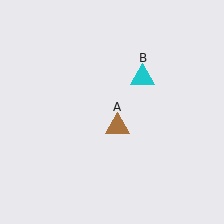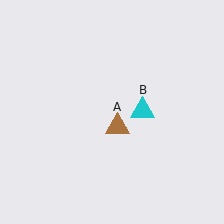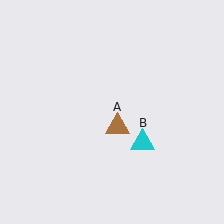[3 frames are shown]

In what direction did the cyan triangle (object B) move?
The cyan triangle (object B) moved down.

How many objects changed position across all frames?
1 object changed position: cyan triangle (object B).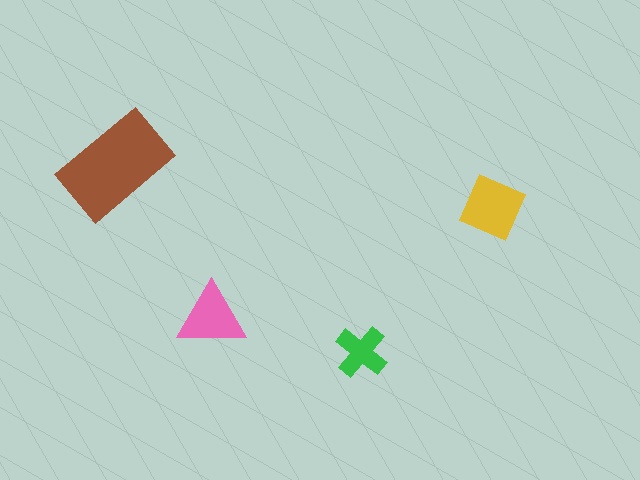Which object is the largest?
The brown rectangle.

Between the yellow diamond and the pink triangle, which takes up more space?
The yellow diamond.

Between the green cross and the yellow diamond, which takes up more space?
The yellow diamond.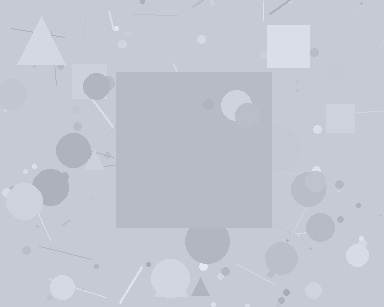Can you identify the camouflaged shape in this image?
The camouflaged shape is a square.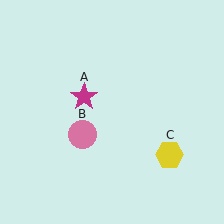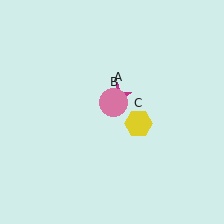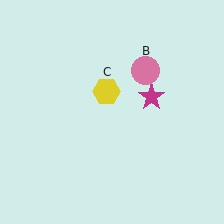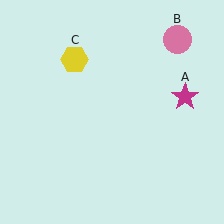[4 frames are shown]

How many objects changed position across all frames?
3 objects changed position: magenta star (object A), pink circle (object B), yellow hexagon (object C).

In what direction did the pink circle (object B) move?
The pink circle (object B) moved up and to the right.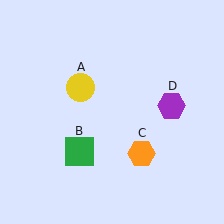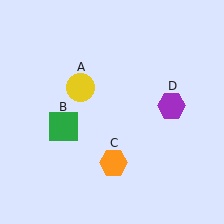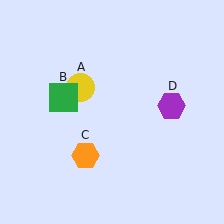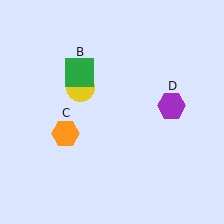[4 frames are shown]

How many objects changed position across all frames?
2 objects changed position: green square (object B), orange hexagon (object C).